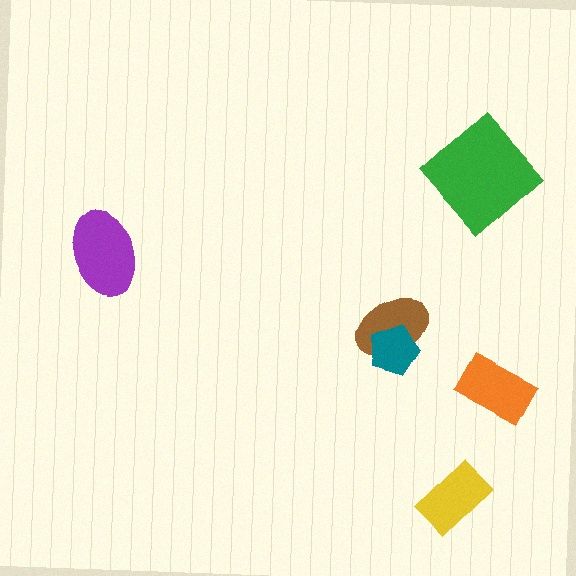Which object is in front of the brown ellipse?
The teal pentagon is in front of the brown ellipse.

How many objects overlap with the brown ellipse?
1 object overlaps with the brown ellipse.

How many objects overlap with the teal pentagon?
1 object overlaps with the teal pentagon.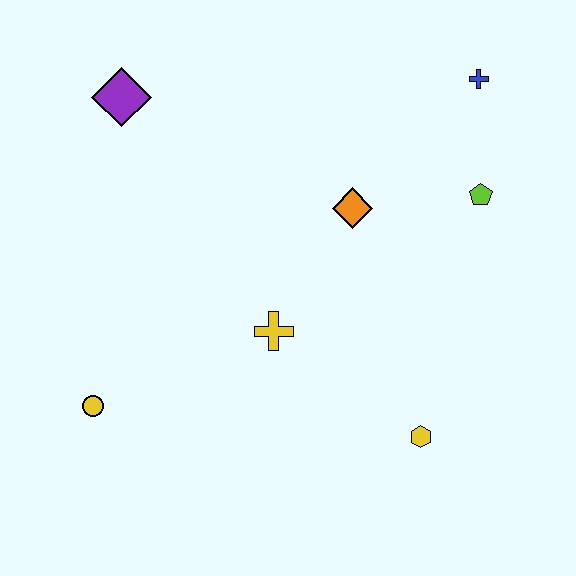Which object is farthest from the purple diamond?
The yellow hexagon is farthest from the purple diamond.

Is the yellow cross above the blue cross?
No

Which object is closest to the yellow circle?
The yellow cross is closest to the yellow circle.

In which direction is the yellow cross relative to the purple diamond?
The yellow cross is below the purple diamond.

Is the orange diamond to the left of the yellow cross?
No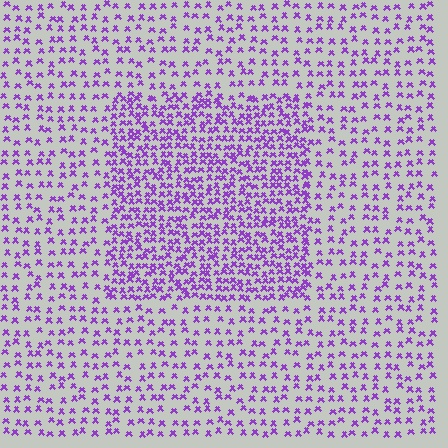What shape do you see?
I see a rectangle.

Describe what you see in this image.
The image contains small purple elements arranged at two different densities. A rectangle-shaped region is visible where the elements are more densely packed than the surrounding area.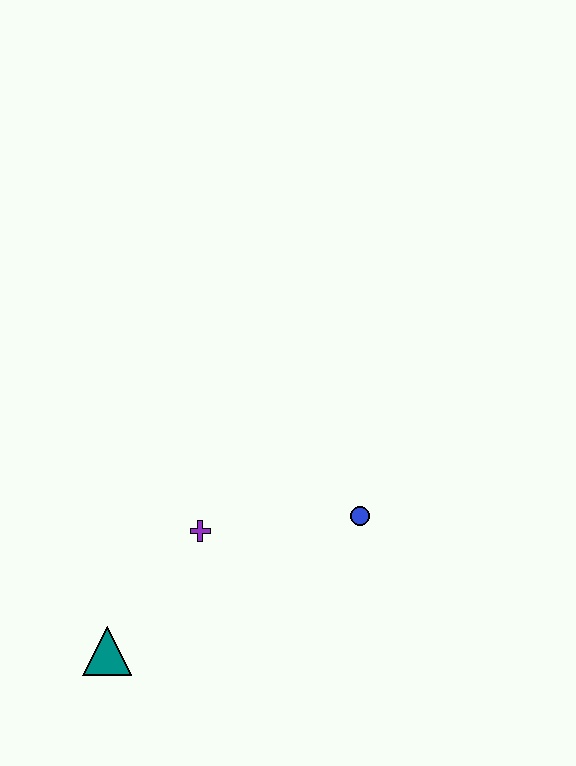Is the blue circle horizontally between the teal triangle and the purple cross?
No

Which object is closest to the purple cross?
The teal triangle is closest to the purple cross.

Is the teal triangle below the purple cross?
Yes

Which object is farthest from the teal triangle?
The blue circle is farthest from the teal triangle.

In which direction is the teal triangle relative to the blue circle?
The teal triangle is to the left of the blue circle.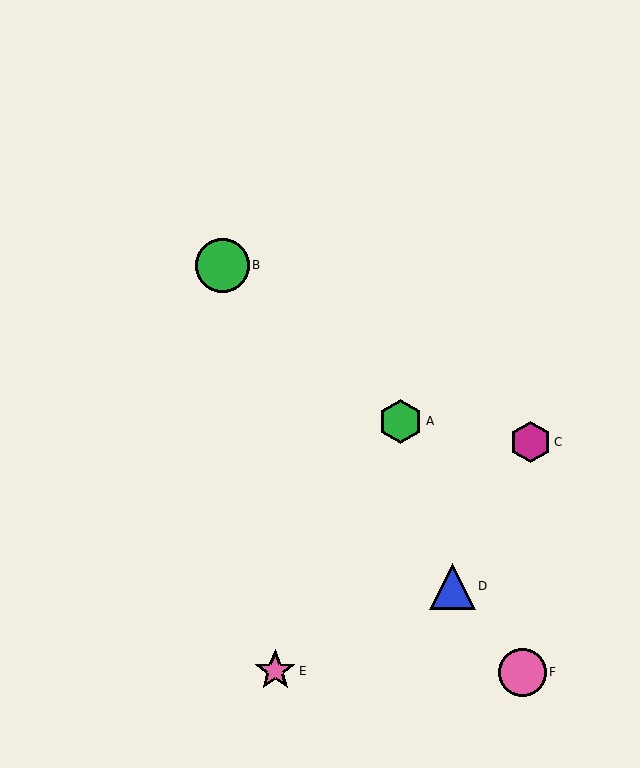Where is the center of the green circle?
The center of the green circle is at (222, 265).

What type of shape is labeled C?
Shape C is a magenta hexagon.